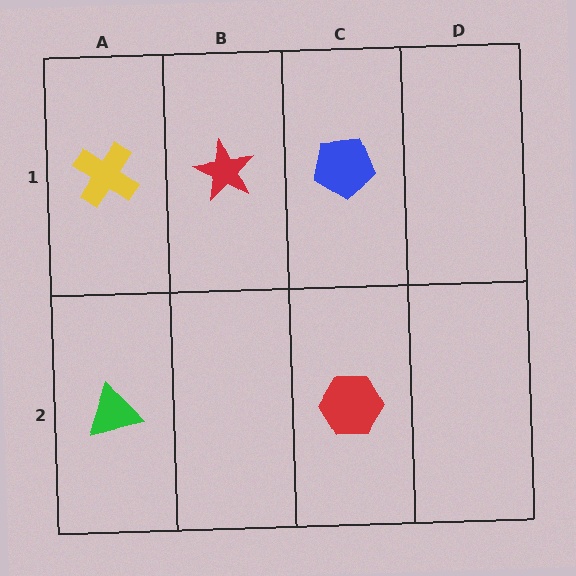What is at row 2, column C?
A red hexagon.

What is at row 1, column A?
A yellow cross.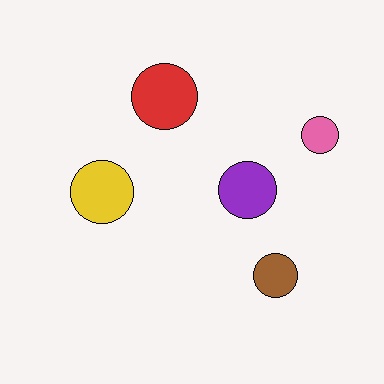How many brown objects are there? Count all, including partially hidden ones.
There is 1 brown object.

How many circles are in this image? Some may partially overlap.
There are 5 circles.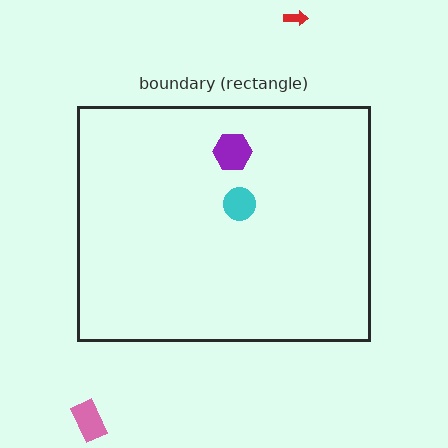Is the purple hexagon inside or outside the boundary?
Inside.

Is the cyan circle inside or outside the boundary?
Inside.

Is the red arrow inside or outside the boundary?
Outside.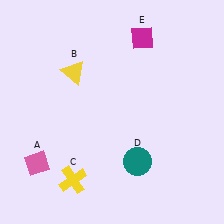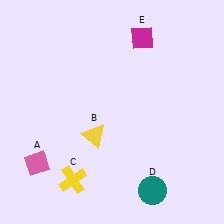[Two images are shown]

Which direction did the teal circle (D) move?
The teal circle (D) moved down.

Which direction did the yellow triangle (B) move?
The yellow triangle (B) moved down.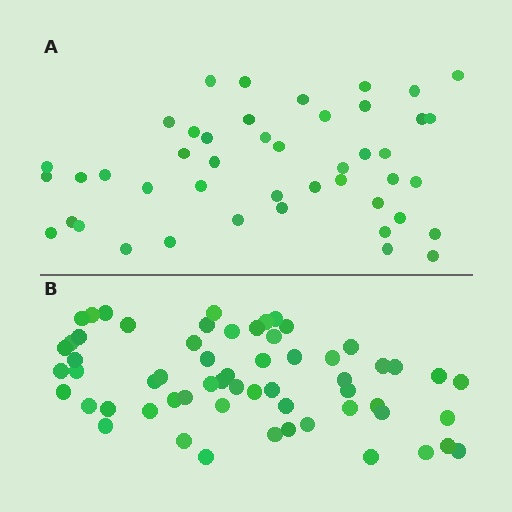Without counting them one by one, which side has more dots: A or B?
Region B (the bottom region) has more dots.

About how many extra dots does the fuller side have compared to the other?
Region B has approximately 15 more dots than region A.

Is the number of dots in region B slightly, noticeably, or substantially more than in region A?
Region B has noticeably more, but not dramatically so. The ratio is roughly 1.3 to 1.